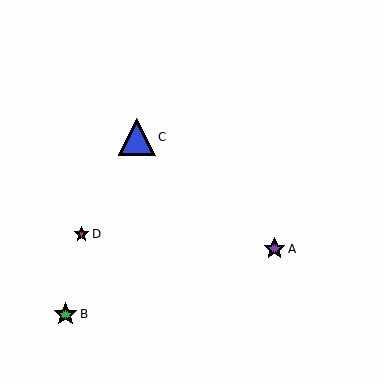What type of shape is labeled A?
Shape A is a purple star.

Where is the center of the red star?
The center of the red star is at (81, 234).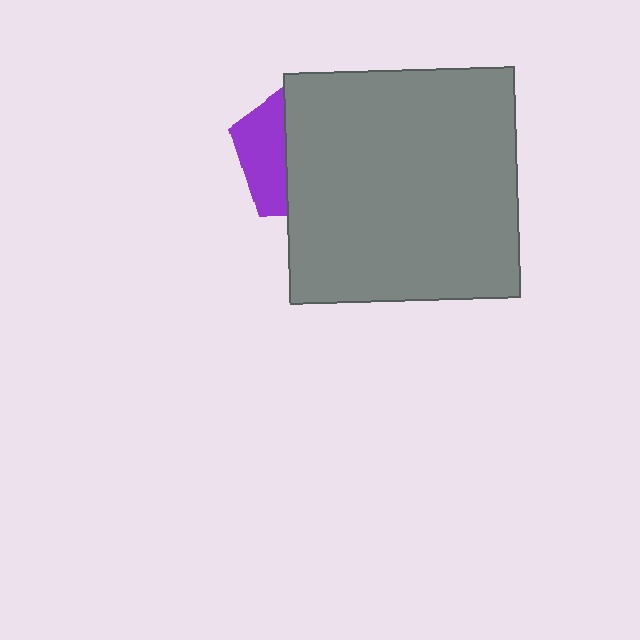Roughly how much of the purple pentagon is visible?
A small part of it is visible (roughly 32%).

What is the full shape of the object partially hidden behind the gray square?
The partially hidden object is a purple pentagon.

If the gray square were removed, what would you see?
You would see the complete purple pentagon.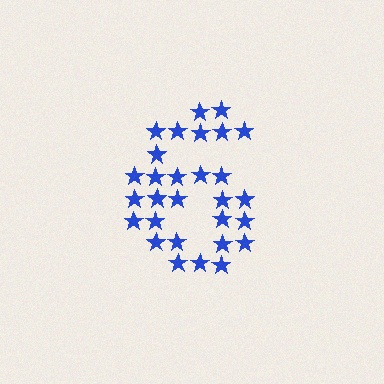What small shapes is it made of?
It is made of small stars.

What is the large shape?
The large shape is the digit 6.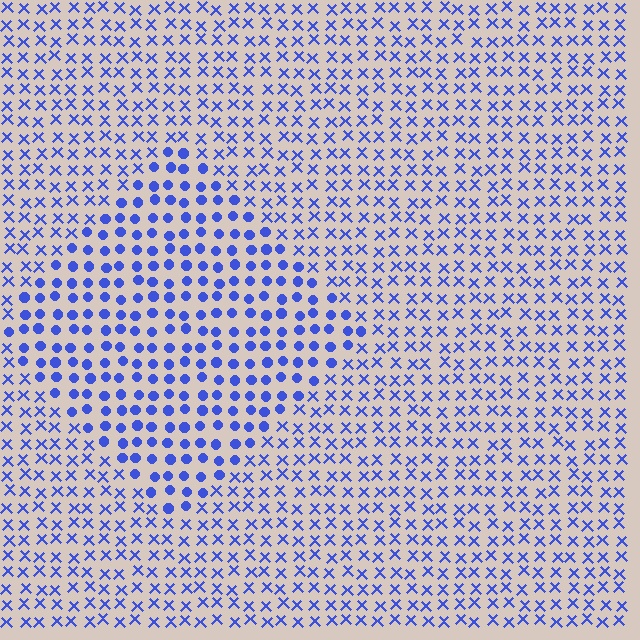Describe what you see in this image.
The image is filled with small blue elements arranged in a uniform grid. A diamond-shaped region contains circles, while the surrounding area contains X marks. The boundary is defined purely by the change in element shape.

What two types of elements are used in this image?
The image uses circles inside the diamond region and X marks outside it.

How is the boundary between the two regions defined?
The boundary is defined by a change in element shape: circles inside vs. X marks outside. All elements share the same color and spacing.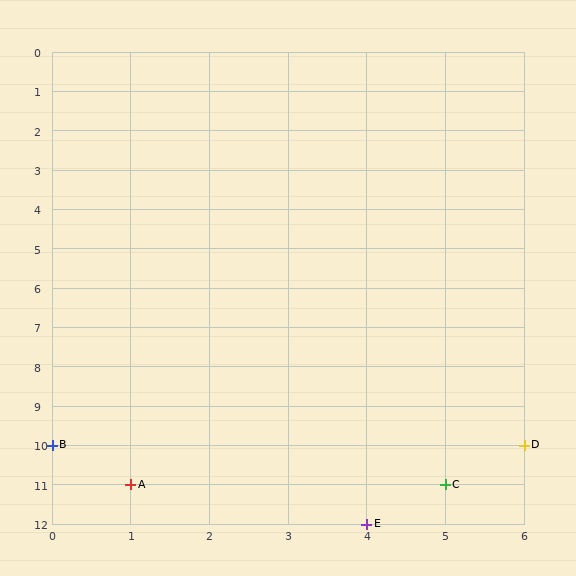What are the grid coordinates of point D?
Point D is at grid coordinates (6, 10).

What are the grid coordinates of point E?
Point E is at grid coordinates (4, 12).